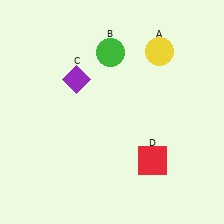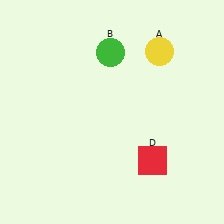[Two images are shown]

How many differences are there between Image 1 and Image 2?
There is 1 difference between the two images.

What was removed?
The purple diamond (C) was removed in Image 2.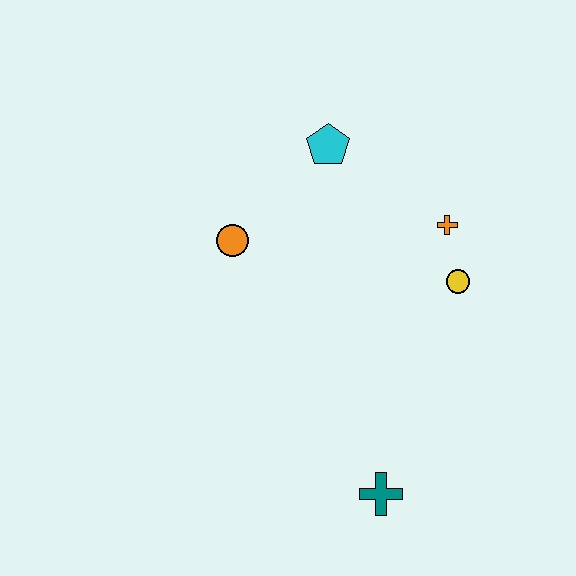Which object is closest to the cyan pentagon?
The orange circle is closest to the cyan pentagon.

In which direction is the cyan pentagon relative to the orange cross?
The cyan pentagon is to the left of the orange cross.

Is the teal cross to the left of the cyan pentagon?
No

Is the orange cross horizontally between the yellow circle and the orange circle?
Yes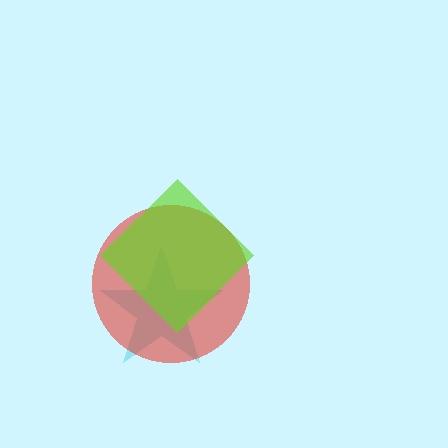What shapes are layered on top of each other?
The layered shapes are: a cyan star, a red circle, a lime diamond.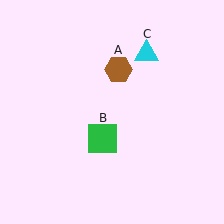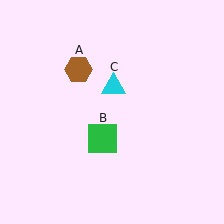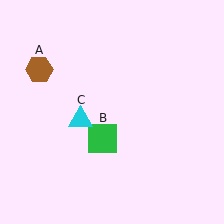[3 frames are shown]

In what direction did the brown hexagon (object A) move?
The brown hexagon (object A) moved left.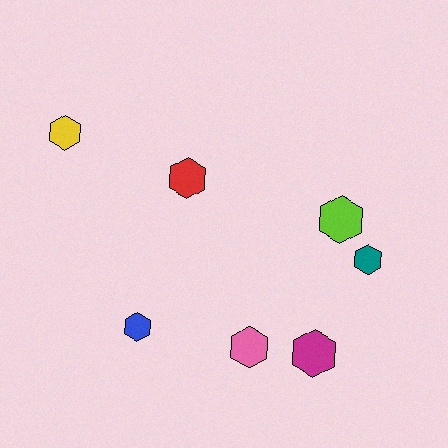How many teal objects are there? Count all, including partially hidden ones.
There is 1 teal object.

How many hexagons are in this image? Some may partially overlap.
There are 7 hexagons.